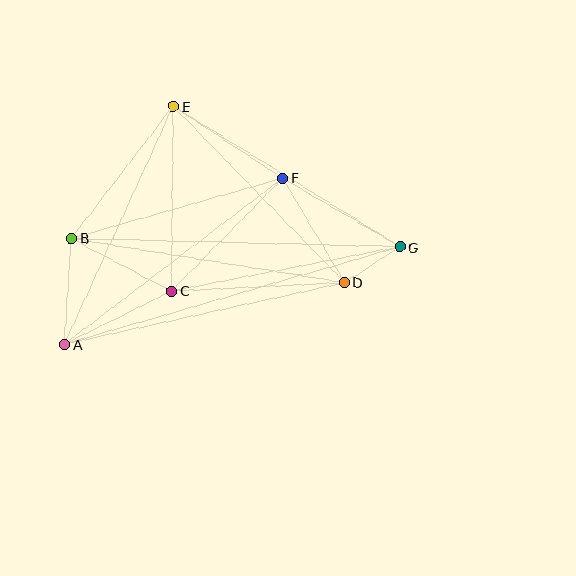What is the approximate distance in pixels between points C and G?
The distance between C and G is approximately 233 pixels.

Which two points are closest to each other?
Points D and G are closest to each other.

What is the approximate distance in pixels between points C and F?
The distance between C and F is approximately 159 pixels.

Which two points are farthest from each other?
Points A and G are farthest from each other.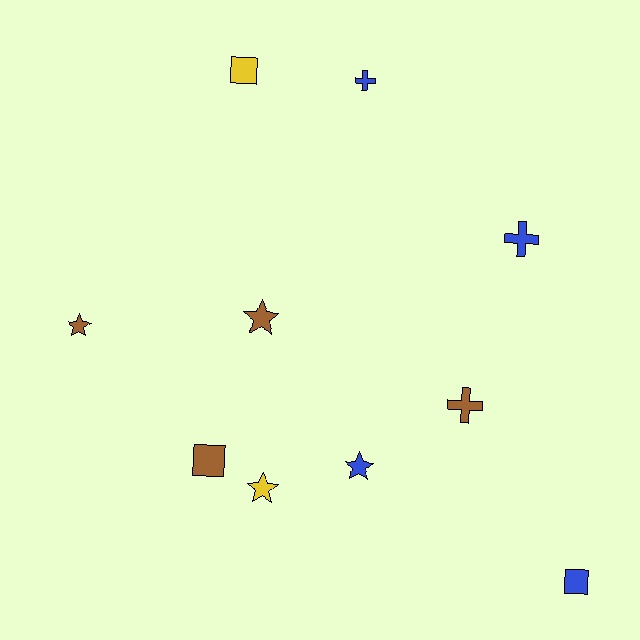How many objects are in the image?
There are 10 objects.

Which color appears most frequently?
Brown, with 4 objects.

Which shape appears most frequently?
Star, with 4 objects.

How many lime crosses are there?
There are no lime crosses.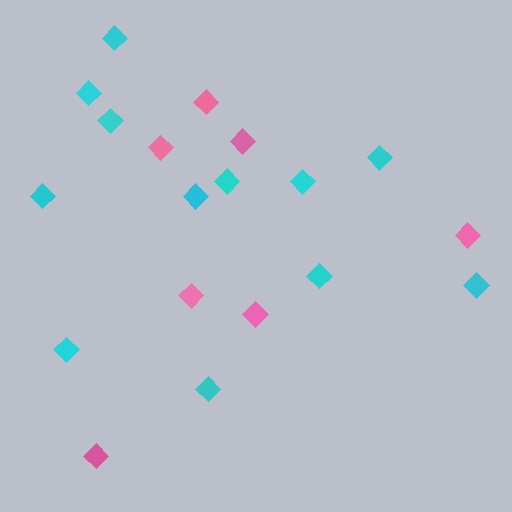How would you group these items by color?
There are 2 groups: one group of cyan diamonds (12) and one group of pink diamonds (7).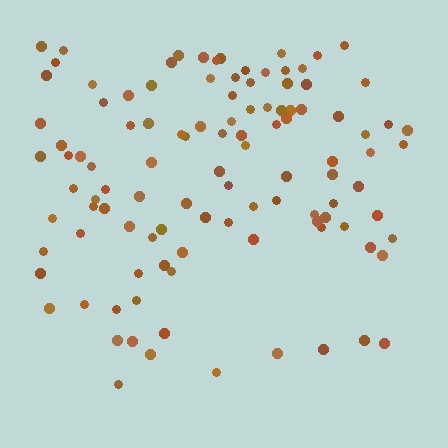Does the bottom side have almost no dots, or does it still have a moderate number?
Still a moderate number, just noticeably fewer than the top.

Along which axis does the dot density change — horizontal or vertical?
Vertical.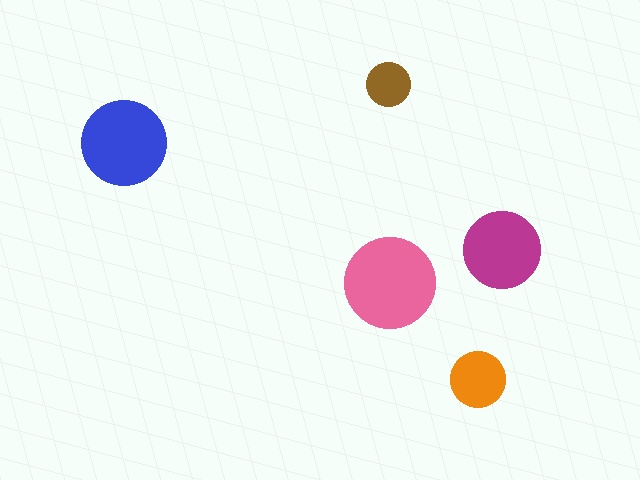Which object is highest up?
The brown circle is topmost.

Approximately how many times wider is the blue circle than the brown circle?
About 2 times wider.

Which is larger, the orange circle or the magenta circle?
The magenta one.